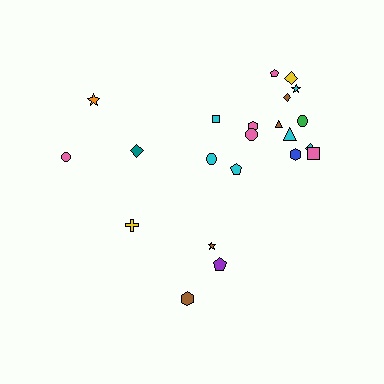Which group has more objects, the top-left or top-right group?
The top-right group.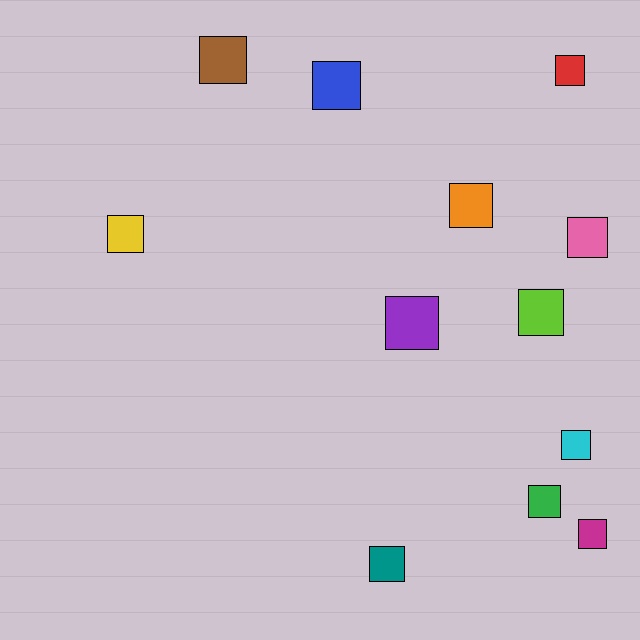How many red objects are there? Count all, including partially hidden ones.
There is 1 red object.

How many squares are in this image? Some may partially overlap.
There are 12 squares.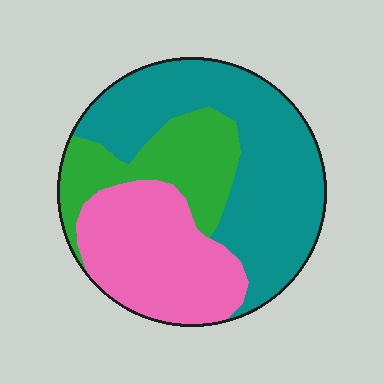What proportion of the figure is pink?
Pink covers roughly 30% of the figure.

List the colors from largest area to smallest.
From largest to smallest: teal, pink, green.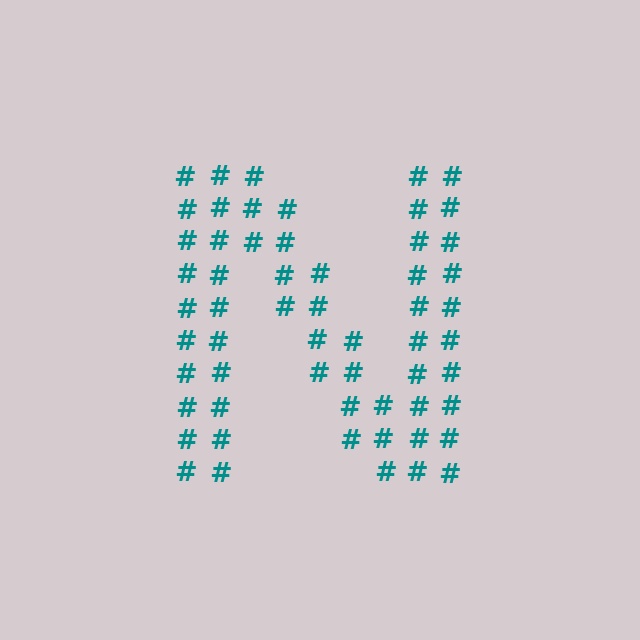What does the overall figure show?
The overall figure shows the letter N.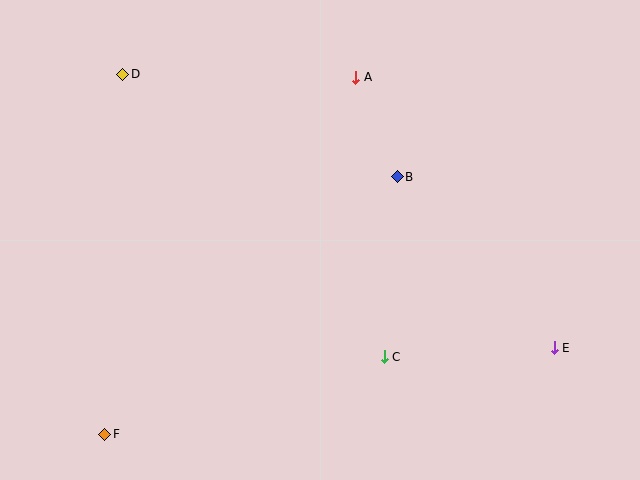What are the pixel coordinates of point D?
Point D is at (123, 74).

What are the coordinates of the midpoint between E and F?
The midpoint between E and F is at (330, 391).